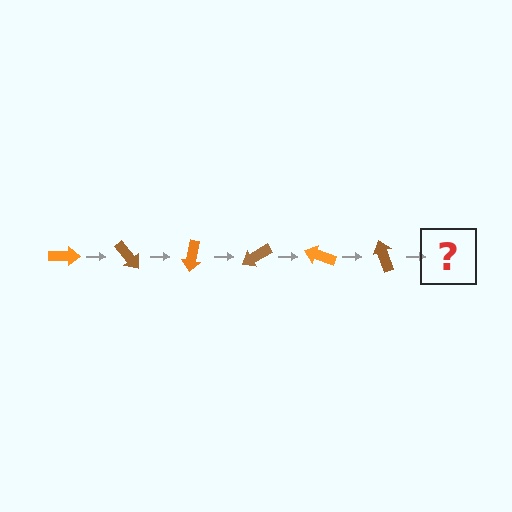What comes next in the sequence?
The next element should be an orange arrow, rotated 300 degrees from the start.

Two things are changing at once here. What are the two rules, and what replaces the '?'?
The two rules are that it rotates 50 degrees each step and the color cycles through orange and brown. The '?' should be an orange arrow, rotated 300 degrees from the start.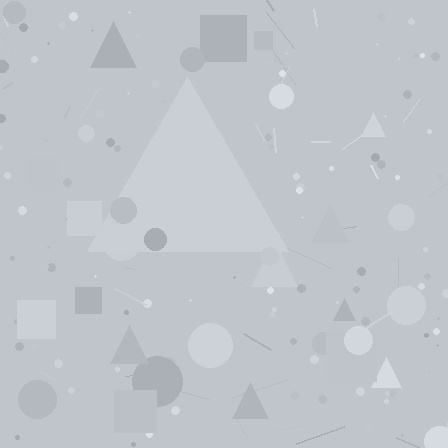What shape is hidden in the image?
A triangle is hidden in the image.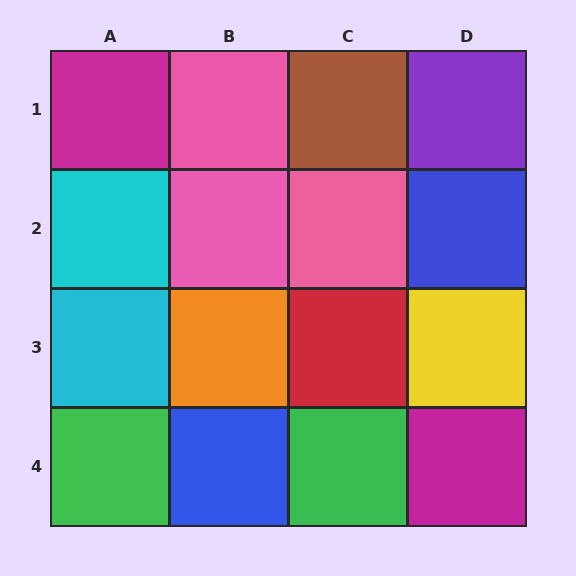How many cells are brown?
1 cell is brown.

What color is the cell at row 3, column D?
Yellow.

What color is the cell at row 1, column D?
Purple.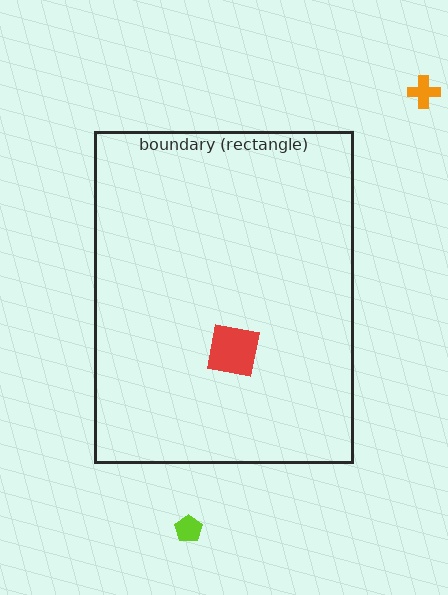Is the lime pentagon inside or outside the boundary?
Outside.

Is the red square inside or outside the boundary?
Inside.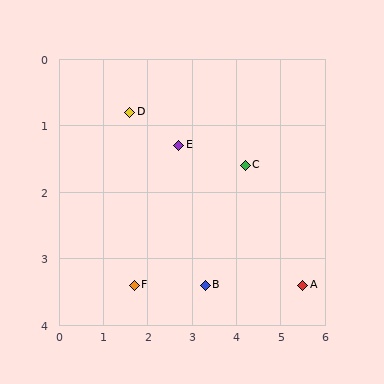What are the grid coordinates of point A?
Point A is at approximately (5.5, 3.4).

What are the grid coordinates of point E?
Point E is at approximately (2.7, 1.3).